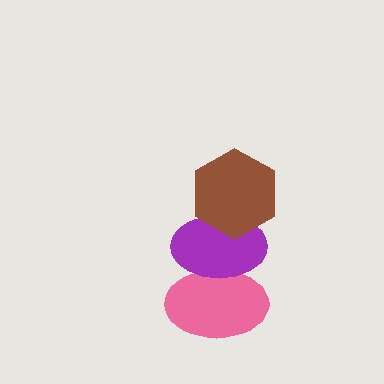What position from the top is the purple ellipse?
The purple ellipse is 2nd from the top.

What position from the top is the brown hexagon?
The brown hexagon is 1st from the top.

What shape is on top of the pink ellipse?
The purple ellipse is on top of the pink ellipse.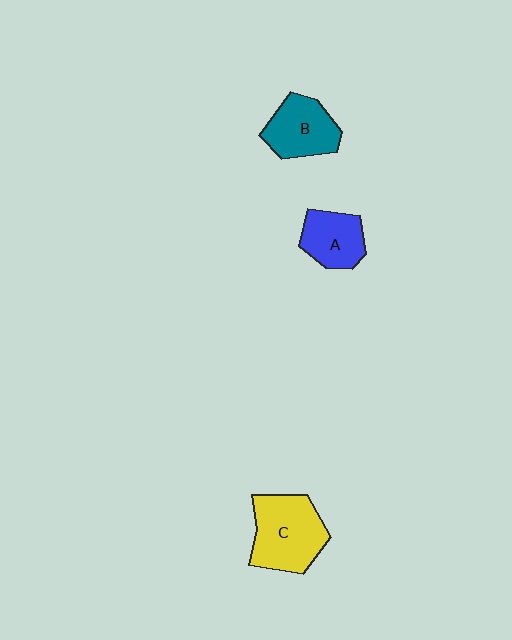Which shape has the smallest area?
Shape A (blue).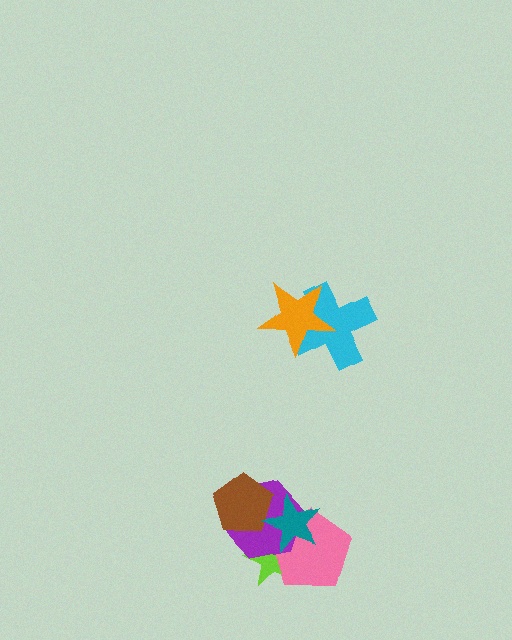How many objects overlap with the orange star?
1 object overlaps with the orange star.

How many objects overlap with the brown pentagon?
2 objects overlap with the brown pentagon.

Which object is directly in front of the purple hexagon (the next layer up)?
The brown pentagon is directly in front of the purple hexagon.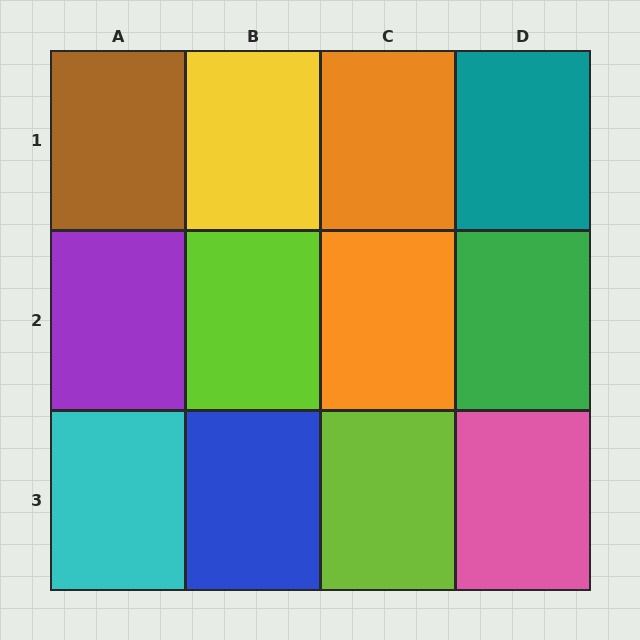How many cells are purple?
1 cell is purple.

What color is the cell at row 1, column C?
Orange.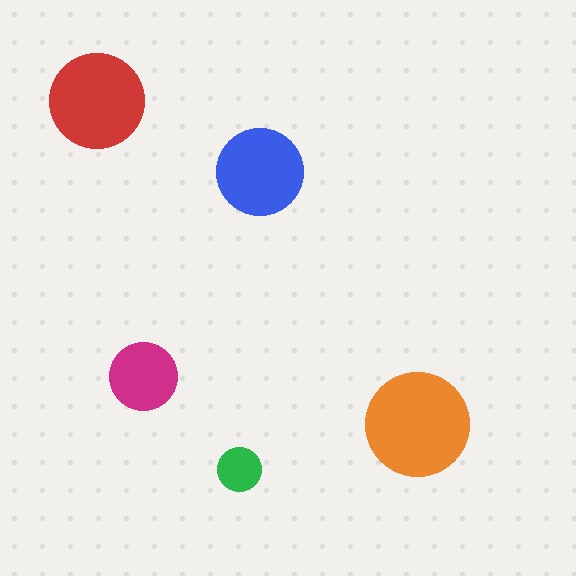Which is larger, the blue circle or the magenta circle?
The blue one.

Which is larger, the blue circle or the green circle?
The blue one.